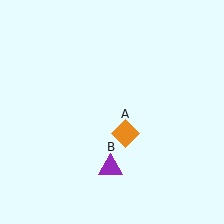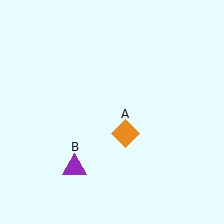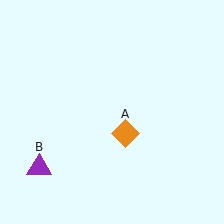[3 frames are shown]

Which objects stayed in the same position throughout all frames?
Orange diamond (object A) remained stationary.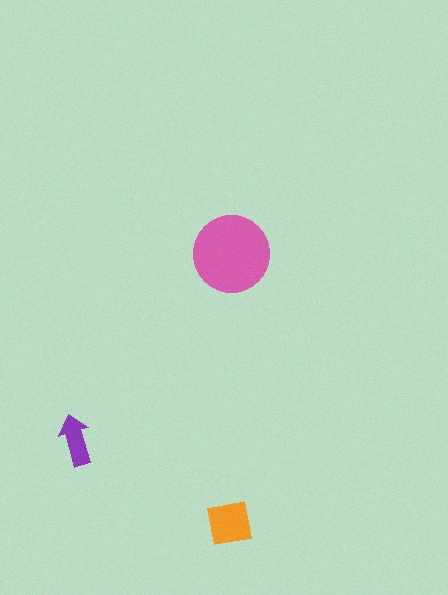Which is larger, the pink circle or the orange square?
The pink circle.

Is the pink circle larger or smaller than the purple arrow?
Larger.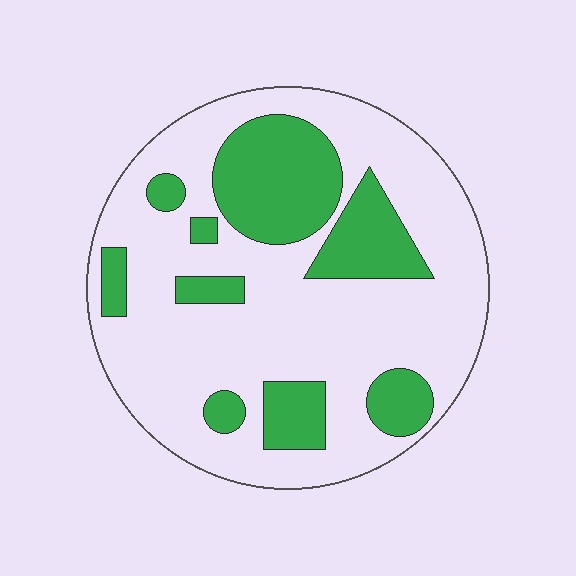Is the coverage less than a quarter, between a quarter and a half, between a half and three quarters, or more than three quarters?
Between a quarter and a half.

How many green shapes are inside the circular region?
9.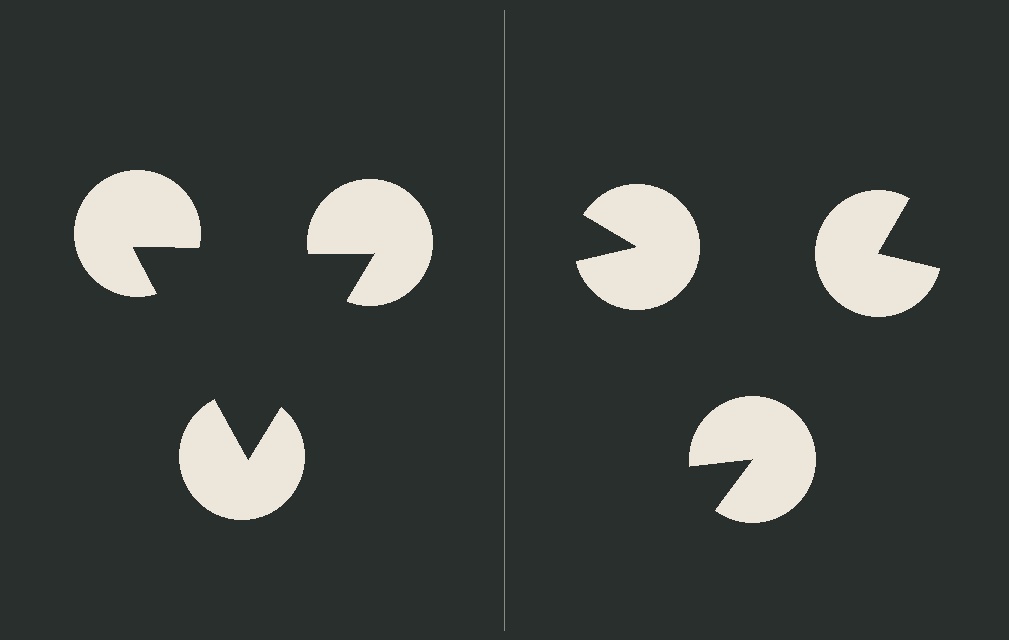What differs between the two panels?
The pac-man discs are positioned identically on both sides; only the wedge orientations differ. On the left they align to a triangle; on the right they are misaligned.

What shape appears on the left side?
An illusory triangle.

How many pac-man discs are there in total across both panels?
6 — 3 on each side.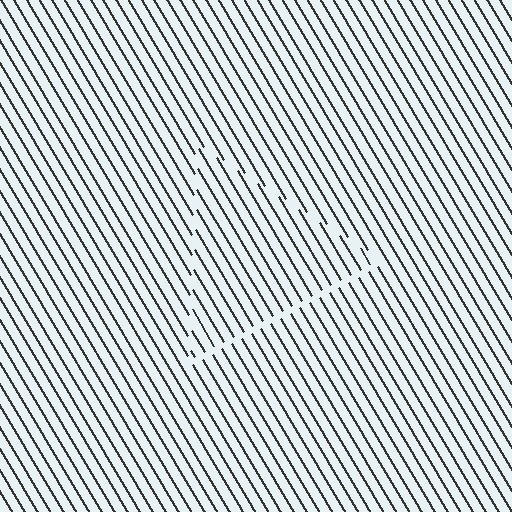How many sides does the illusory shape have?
3 sides — the line-ends trace a triangle.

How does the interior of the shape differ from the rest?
The interior of the shape contains the same grating, shifted by half a period — the contour is defined by the phase discontinuity where line-ends from the inner and outer gratings abut.